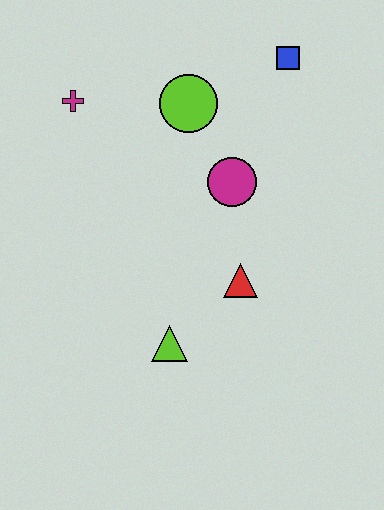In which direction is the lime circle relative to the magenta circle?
The lime circle is above the magenta circle.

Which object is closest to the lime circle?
The magenta circle is closest to the lime circle.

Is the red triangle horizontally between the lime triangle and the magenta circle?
No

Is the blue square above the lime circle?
Yes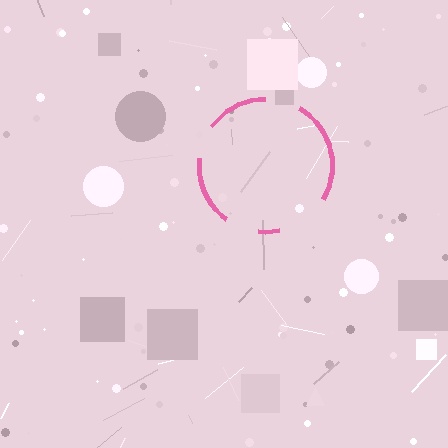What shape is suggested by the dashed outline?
The dashed outline suggests a circle.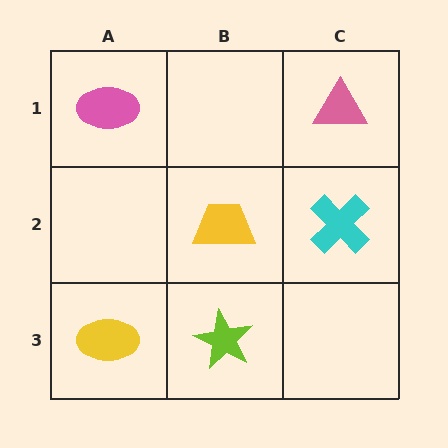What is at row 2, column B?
A yellow trapezoid.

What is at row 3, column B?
A lime star.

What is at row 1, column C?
A pink triangle.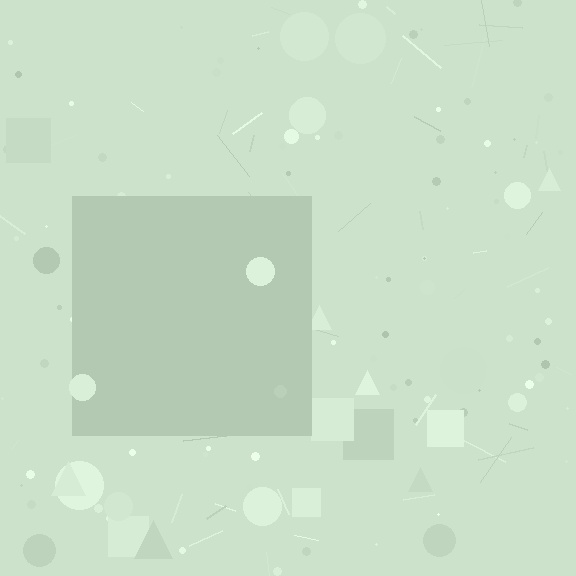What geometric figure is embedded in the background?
A square is embedded in the background.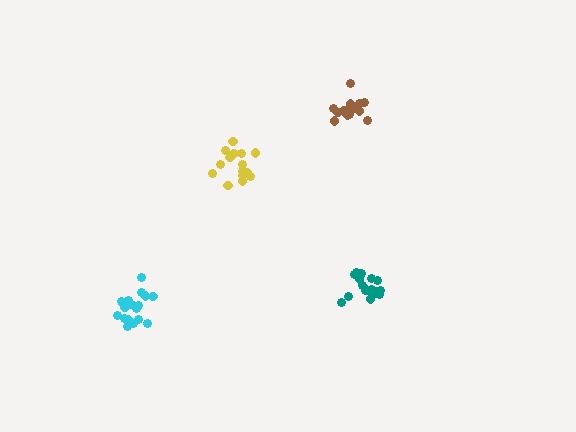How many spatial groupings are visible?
There are 4 spatial groupings.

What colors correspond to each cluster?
The clusters are colored: brown, yellow, teal, cyan.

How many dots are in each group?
Group 1: 15 dots, Group 2: 15 dots, Group 3: 18 dots, Group 4: 18 dots (66 total).